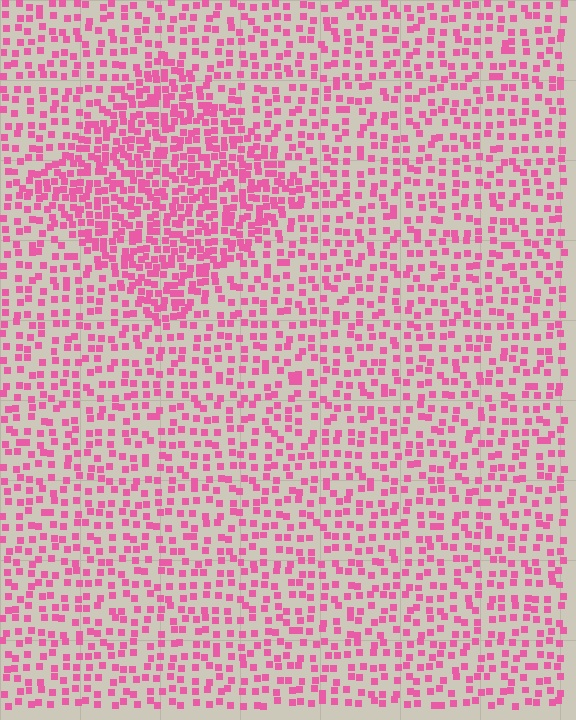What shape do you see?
I see a diamond.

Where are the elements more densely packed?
The elements are more densely packed inside the diamond boundary.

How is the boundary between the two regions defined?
The boundary is defined by a change in element density (approximately 1.9x ratio). All elements are the same color, size, and shape.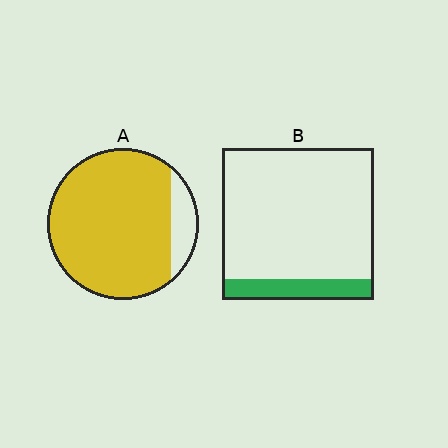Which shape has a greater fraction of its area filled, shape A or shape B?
Shape A.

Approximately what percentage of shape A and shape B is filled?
A is approximately 85% and B is approximately 15%.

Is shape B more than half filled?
No.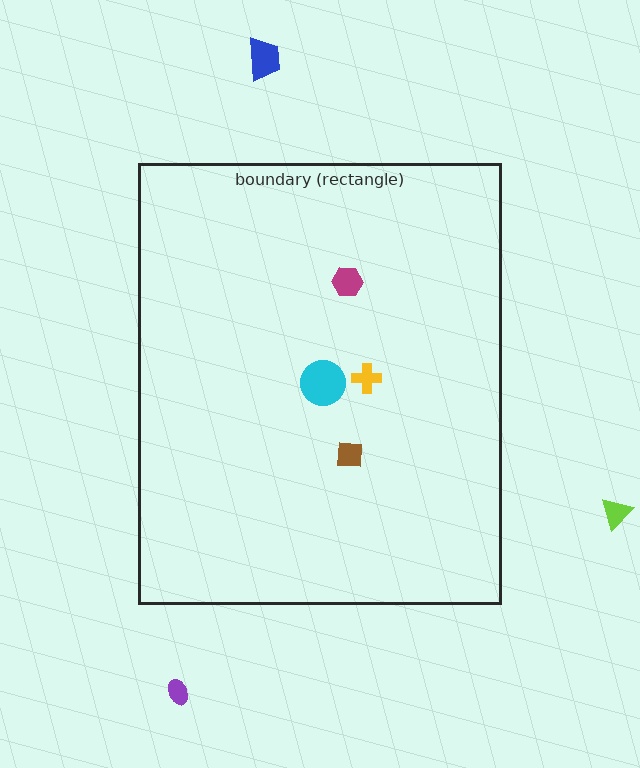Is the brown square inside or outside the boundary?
Inside.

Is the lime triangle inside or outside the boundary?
Outside.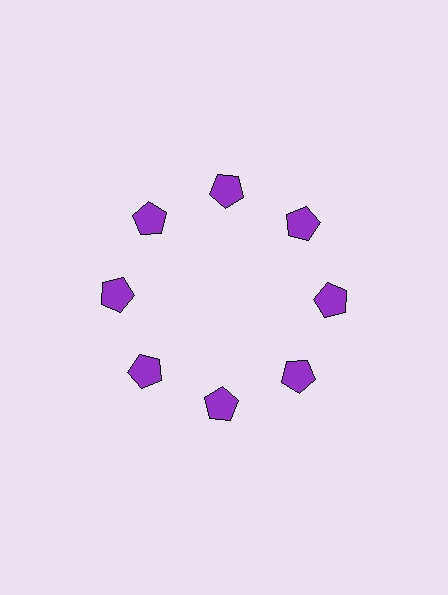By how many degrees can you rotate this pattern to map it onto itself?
The pattern maps onto itself every 45 degrees of rotation.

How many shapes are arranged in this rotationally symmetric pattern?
There are 8 shapes, arranged in 8 groups of 1.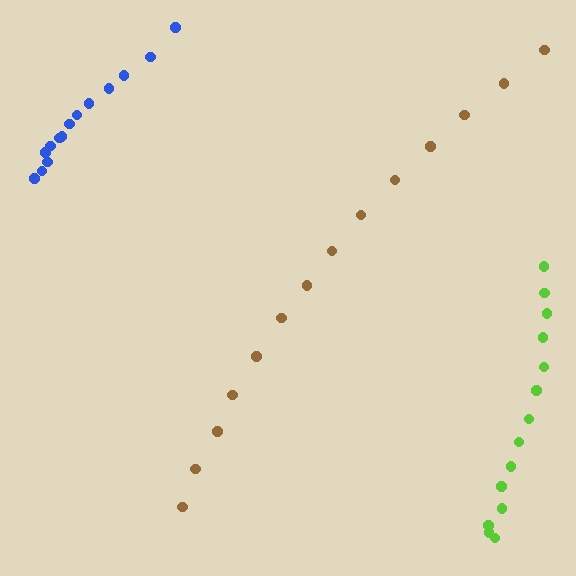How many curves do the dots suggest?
There are 3 distinct paths.